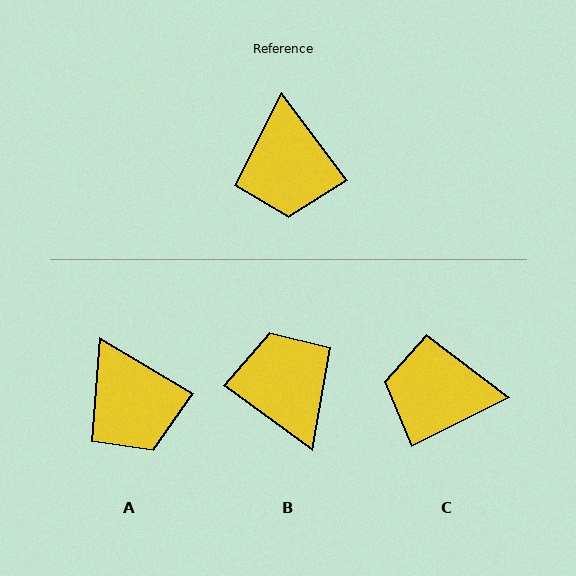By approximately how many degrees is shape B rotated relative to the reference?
Approximately 163 degrees clockwise.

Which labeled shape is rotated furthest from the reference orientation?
B, about 163 degrees away.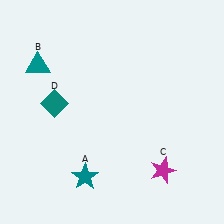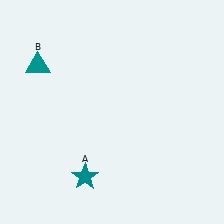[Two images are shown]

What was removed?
The teal diamond (D), the magenta star (C) were removed in Image 2.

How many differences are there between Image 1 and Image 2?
There are 2 differences between the two images.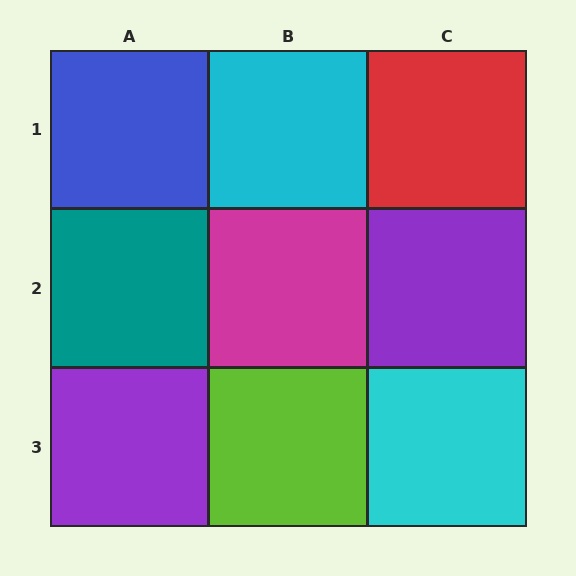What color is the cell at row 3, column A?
Purple.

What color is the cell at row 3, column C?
Cyan.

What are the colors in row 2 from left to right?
Teal, magenta, purple.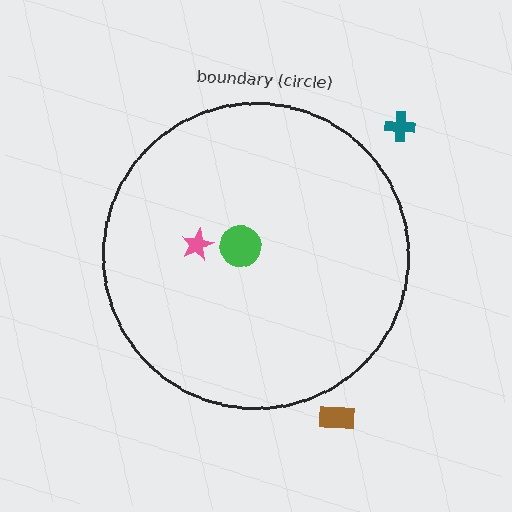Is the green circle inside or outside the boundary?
Inside.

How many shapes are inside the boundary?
2 inside, 2 outside.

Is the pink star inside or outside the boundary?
Inside.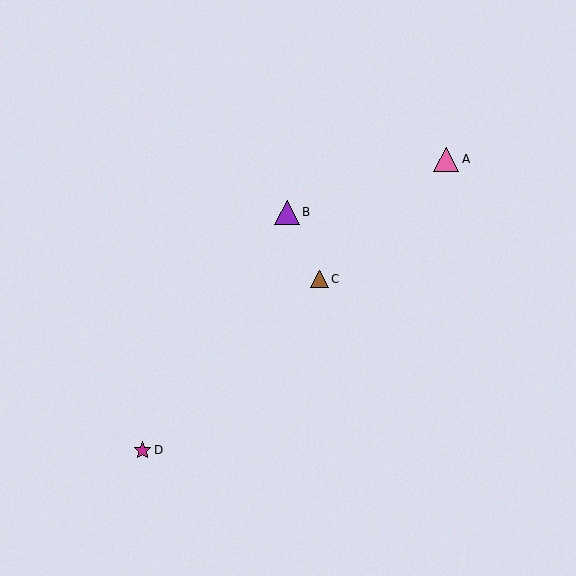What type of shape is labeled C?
Shape C is a brown triangle.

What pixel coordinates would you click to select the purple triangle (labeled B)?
Click at (287, 212) to select the purple triangle B.